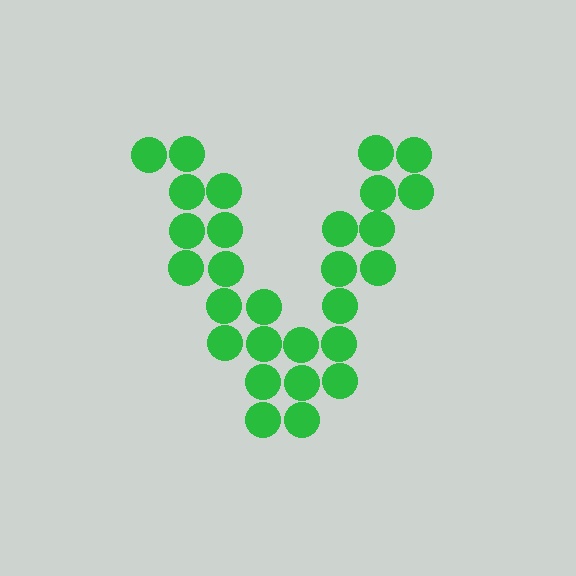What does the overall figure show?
The overall figure shows the letter V.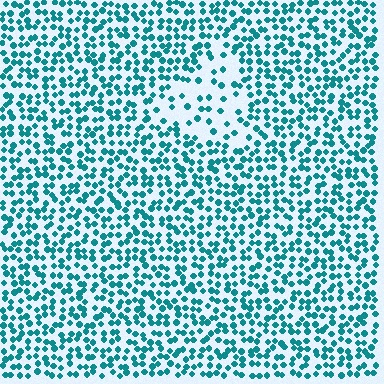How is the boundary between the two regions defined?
The boundary is defined by a change in element density (approximately 2.4x ratio). All elements are the same color, size, and shape.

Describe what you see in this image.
The image contains small teal elements arranged at two different densities. A triangle-shaped region is visible where the elements are less densely packed than the surrounding area.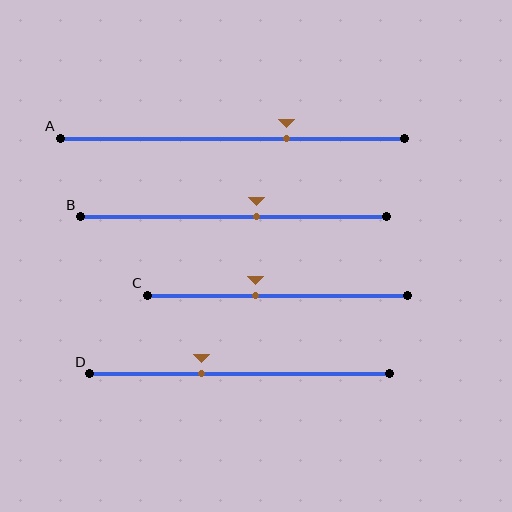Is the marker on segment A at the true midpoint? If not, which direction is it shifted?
No, the marker on segment A is shifted to the right by about 16% of the segment length.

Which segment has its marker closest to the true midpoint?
Segment B has its marker closest to the true midpoint.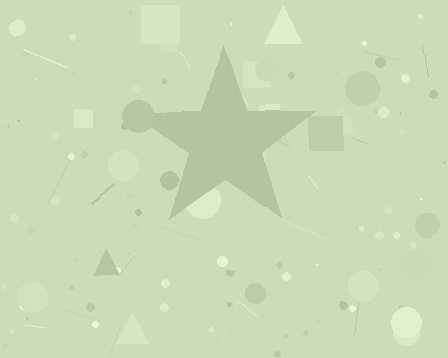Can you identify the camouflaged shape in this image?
The camouflaged shape is a star.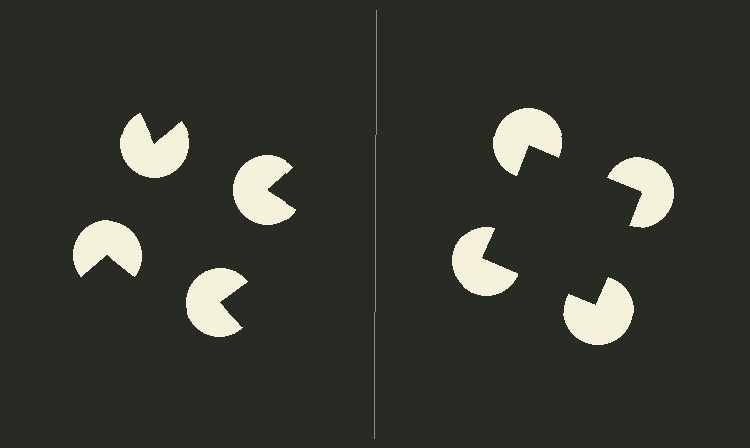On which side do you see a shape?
An illusory square appears on the right side. On the left side the wedge cuts are rotated, so no coherent shape forms.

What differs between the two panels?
The pac-man discs are positioned identically on both sides; only the wedge orientations differ. On the right they align to a square; on the left they are misaligned.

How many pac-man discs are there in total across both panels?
8 — 4 on each side.